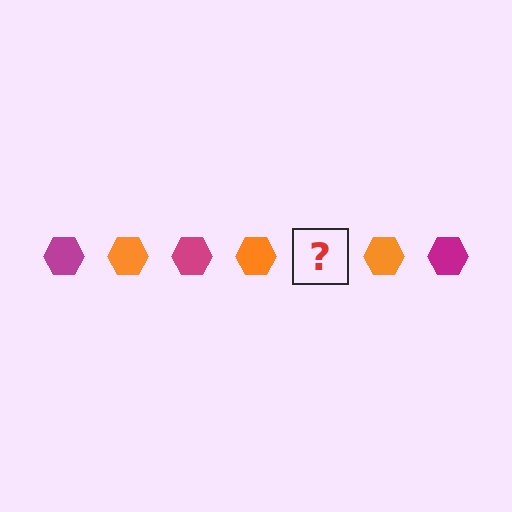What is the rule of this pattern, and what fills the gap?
The rule is that the pattern cycles through magenta, orange hexagons. The gap should be filled with a magenta hexagon.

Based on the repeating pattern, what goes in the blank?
The blank should be a magenta hexagon.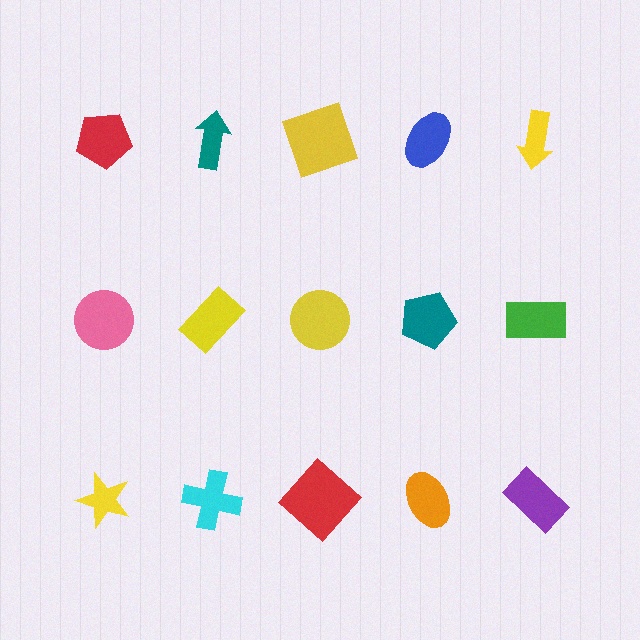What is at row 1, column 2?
A teal arrow.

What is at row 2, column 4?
A teal pentagon.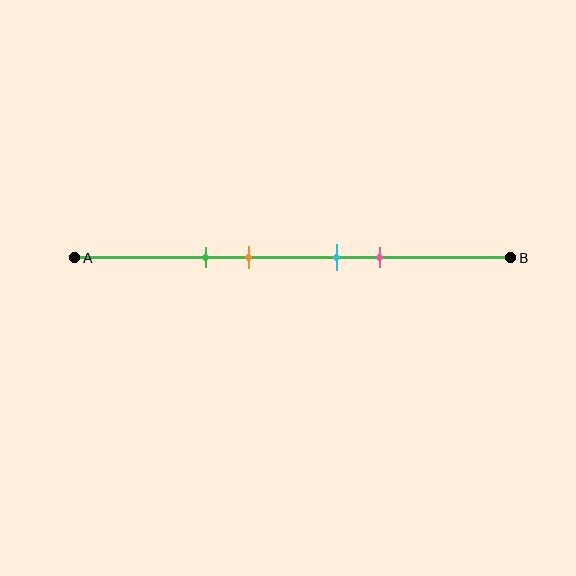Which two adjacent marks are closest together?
The cyan and pink marks are the closest adjacent pair.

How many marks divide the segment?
There are 4 marks dividing the segment.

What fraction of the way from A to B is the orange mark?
The orange mark is approximately 40% (0.4) of the way from A to B.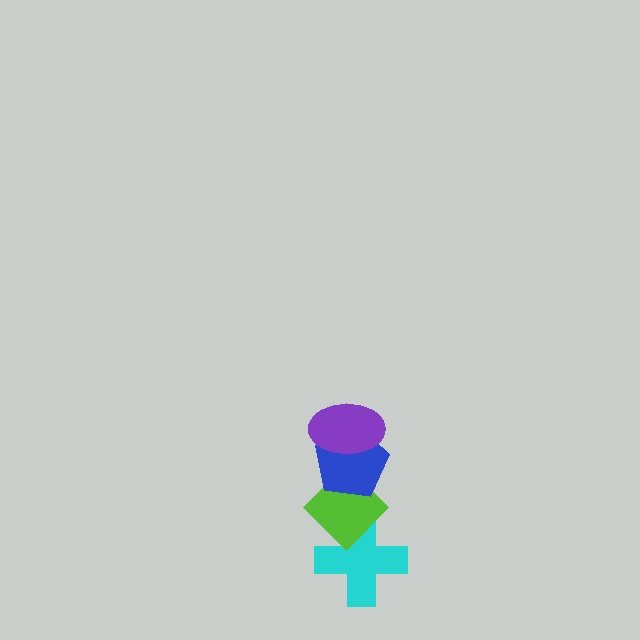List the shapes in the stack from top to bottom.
From top to bottom: the purple ellipse, the blue pentagon, the lime diamond, the cyan cross.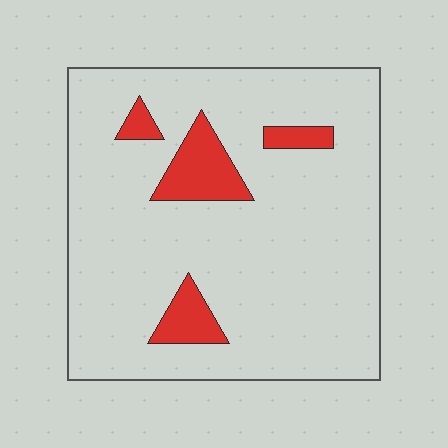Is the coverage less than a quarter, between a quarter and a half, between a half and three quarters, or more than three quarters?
Less than a quarter.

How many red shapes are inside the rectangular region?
4.